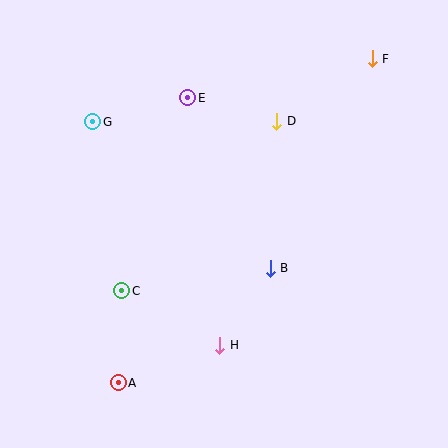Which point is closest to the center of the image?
Point B at (270, 268) is closest to the center.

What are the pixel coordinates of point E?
Point E is at (188, 98).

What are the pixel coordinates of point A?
Point A is at (118, 383).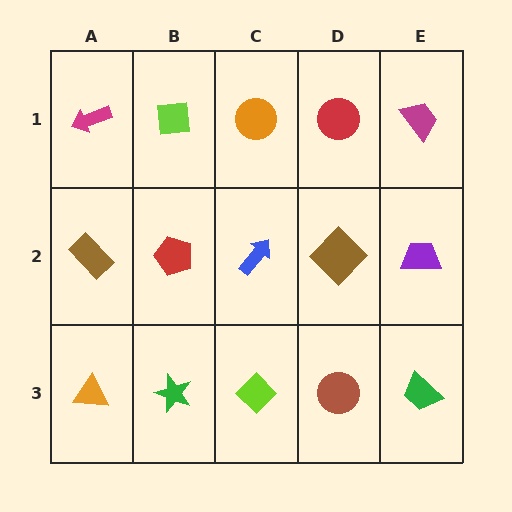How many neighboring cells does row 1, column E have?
2.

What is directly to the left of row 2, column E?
A brown diamond.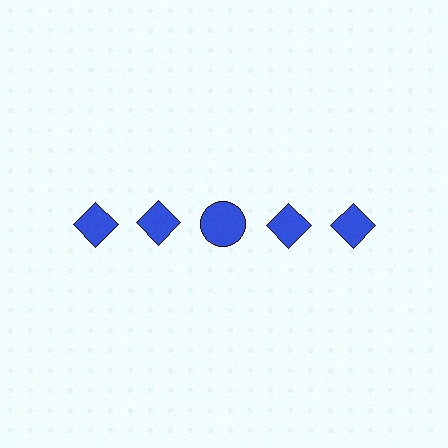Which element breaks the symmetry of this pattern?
The blue circle in the top row, center column breaks the symmetry. All other shapes are blue diamonds.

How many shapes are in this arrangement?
There are 5 shapes arranged in a grid pattern.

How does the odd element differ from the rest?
It has a different shape: circle instead of diamond.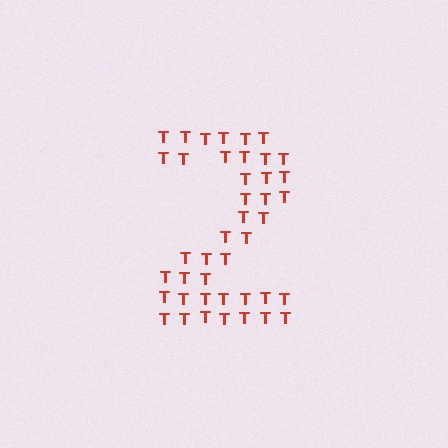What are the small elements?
The small elements are letter T's.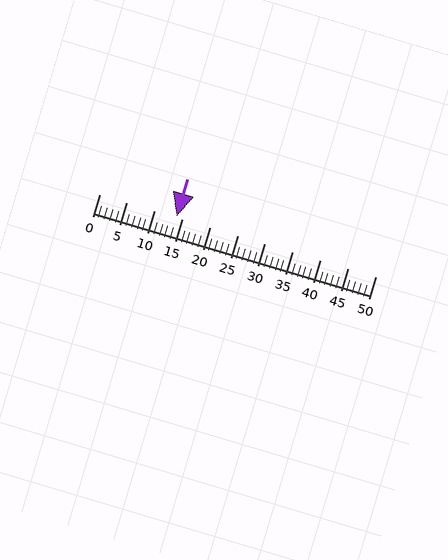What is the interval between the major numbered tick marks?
The major tick marks are spaced 5 units apart.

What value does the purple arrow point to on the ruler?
The purple arrow points to approximately 14.